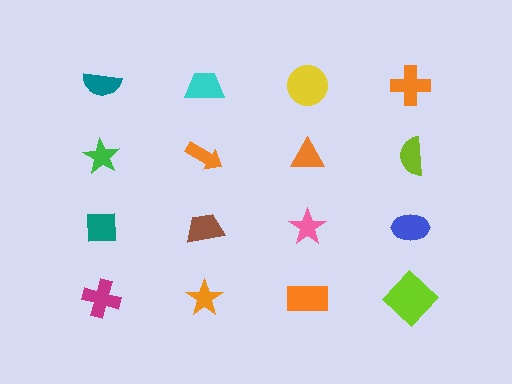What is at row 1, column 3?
A yellow circle.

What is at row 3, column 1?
A teal square.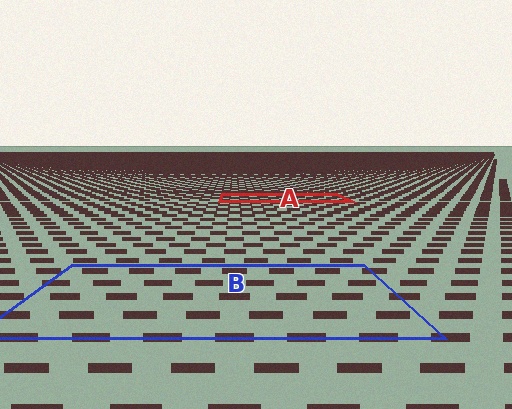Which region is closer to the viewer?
Region B is closer. The texture elements there are larger and more spread out.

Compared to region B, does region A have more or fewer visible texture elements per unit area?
Region A has more texture elements per unit area — they are packed more densely because it is farther away.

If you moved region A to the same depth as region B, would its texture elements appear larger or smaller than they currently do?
They would appear larger. At a closer depth, the same texture elements are projected at a bigger on-screen size.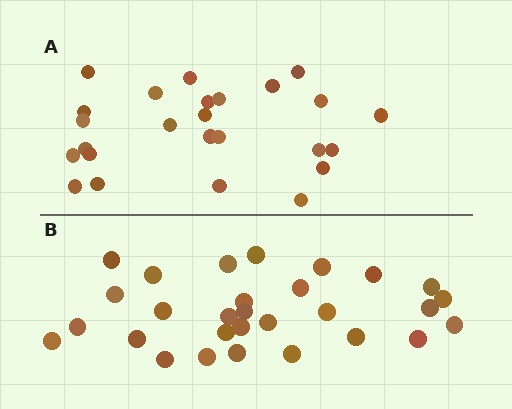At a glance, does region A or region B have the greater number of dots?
Region B (the bottom region) has more dots.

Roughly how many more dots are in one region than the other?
Region B has about 4 more dots than region A.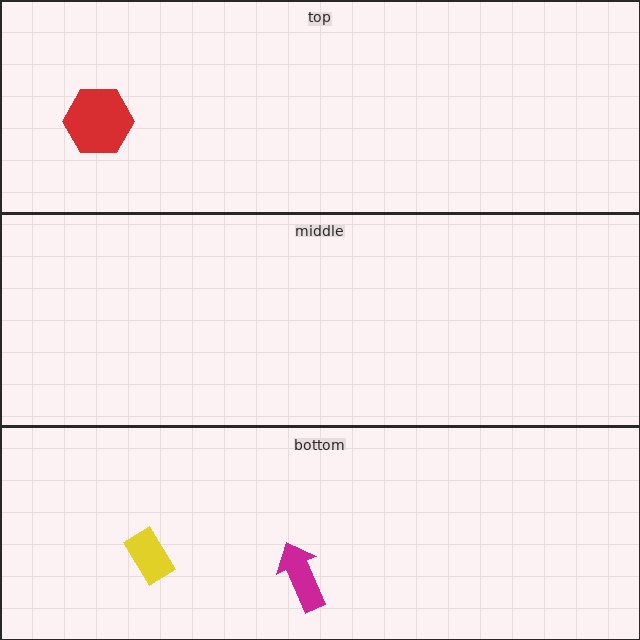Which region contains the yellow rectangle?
The bottom region.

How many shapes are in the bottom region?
2.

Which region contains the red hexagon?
The top region.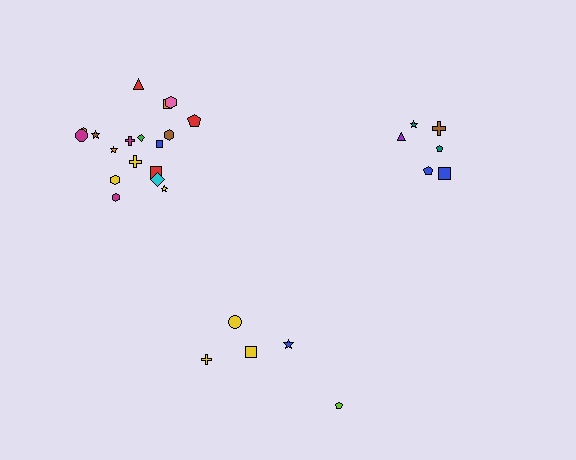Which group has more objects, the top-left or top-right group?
The top-left group.